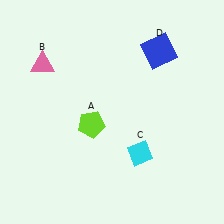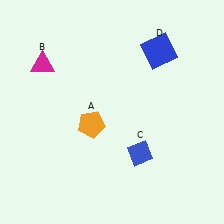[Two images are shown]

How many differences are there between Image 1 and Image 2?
There are 3 differences between the two images.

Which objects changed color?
A changed from lime to orange. B changed from pink to magenta. C changed from cyan to blue.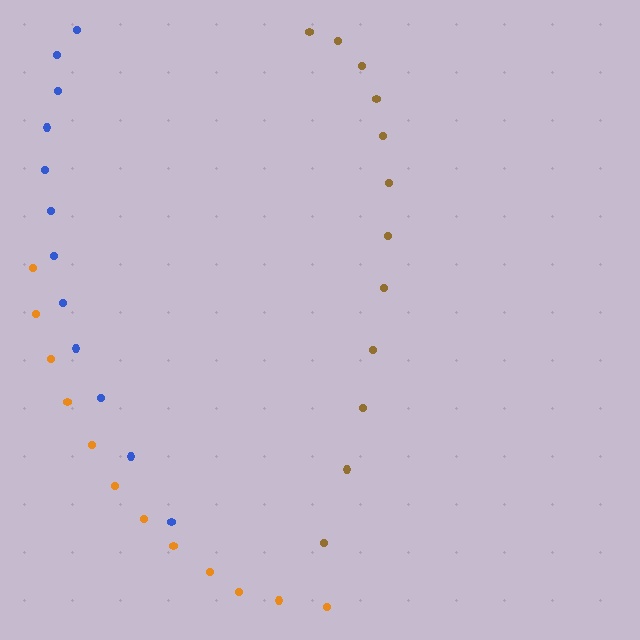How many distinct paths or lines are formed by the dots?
There are 3 distinct paths.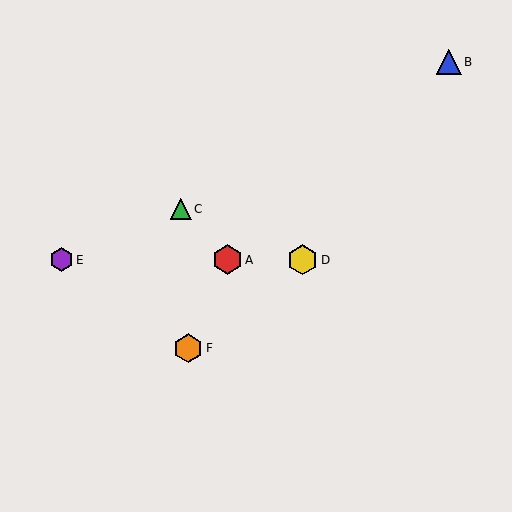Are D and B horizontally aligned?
No, D is at y≈260 and B is at y≈62.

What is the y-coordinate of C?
Object C is at y≈209.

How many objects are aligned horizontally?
3 objects (A, D, E) are aligned horizontally.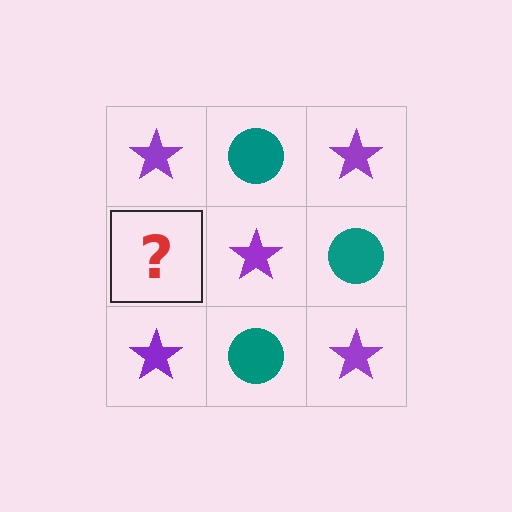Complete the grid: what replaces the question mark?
The question mark should be replaced with a teal circle.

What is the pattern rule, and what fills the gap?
The rule is that it alternates purple star and teal circle in a checkerboard pattern. The gap should be filled with a teal circle.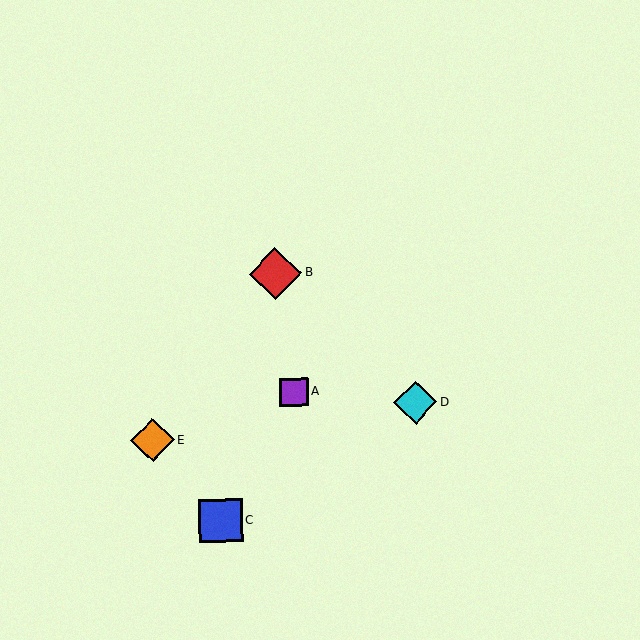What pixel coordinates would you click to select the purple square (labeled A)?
Click at (294, 392) to select the purple square A.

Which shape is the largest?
The red diamond (labeled B) is the largest.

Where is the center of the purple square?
The center of the purple square is at (294, 392).